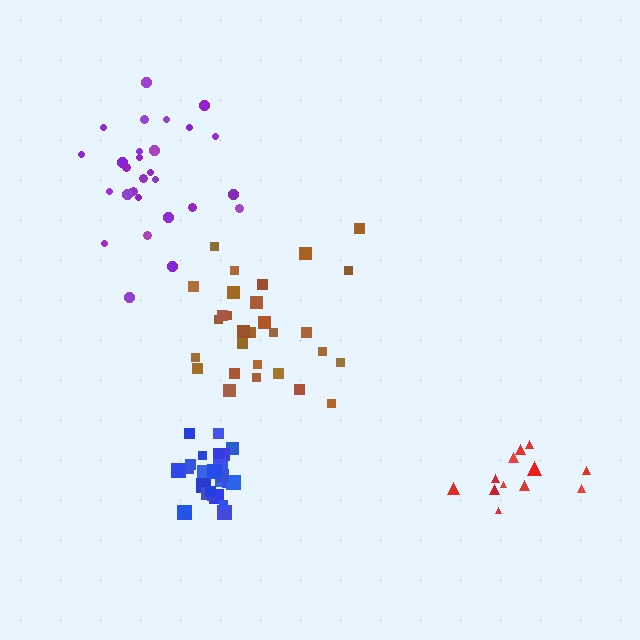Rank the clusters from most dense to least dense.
blue, purple, brown, red.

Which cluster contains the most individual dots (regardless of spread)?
Purple (29).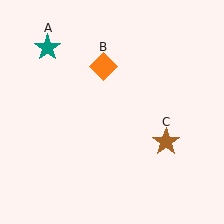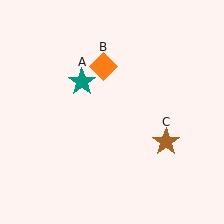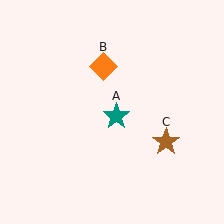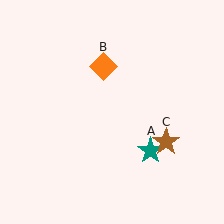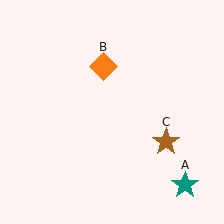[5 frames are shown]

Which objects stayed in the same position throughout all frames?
Orange diamond (object B) and brown star (object C) remained stationary.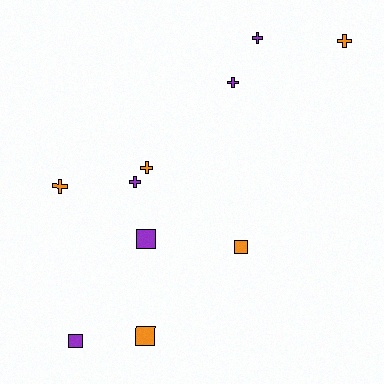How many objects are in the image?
There are 10 objects.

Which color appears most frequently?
Purple, with 5 objects.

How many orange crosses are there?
There are 3 orange crosses.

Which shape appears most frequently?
Cross, with 6 objects.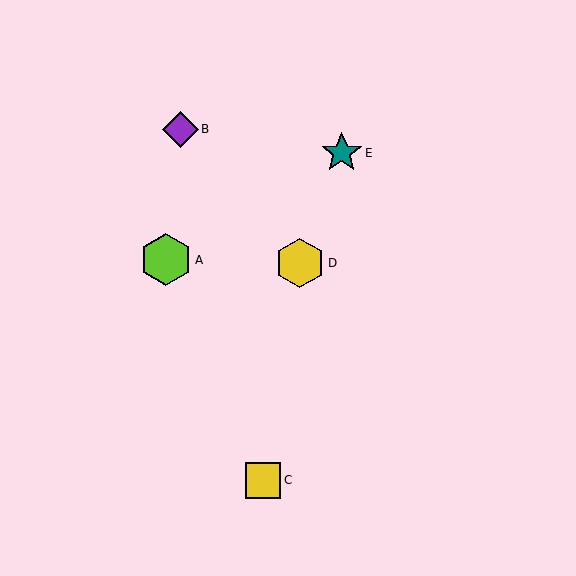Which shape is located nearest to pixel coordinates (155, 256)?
The lime hexagon (labeled A) at (166, 260) is nearest to that location.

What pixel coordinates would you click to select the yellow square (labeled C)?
Click at (263, 480) to select the yellow square C.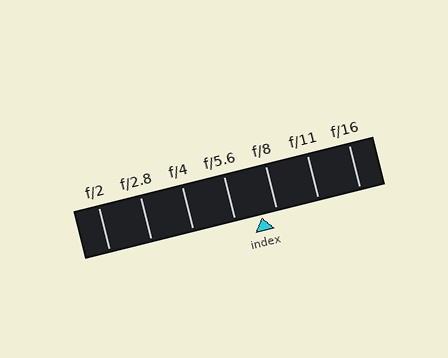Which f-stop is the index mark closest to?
The index mark is closest to f/8.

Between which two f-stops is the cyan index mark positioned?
The index mark is between f/5.6 and f/8.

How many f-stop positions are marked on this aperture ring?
There are 7 f-stop positions marked.